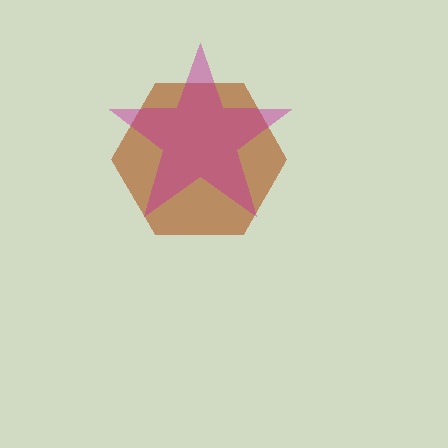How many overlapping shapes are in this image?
There are 2 overlapping shapes in the image.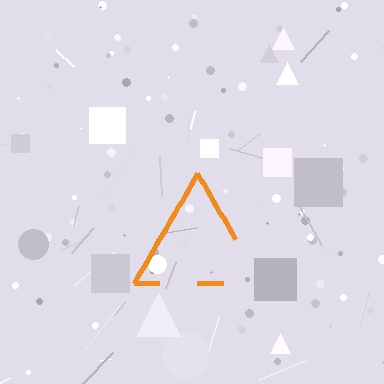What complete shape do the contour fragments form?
The contour fragments form a triangle.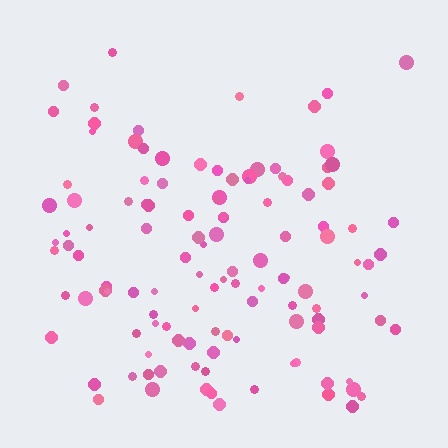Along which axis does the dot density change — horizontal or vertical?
Vertical.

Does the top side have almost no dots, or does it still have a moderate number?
Still a moderate number, just noticeably fewer than the bottom.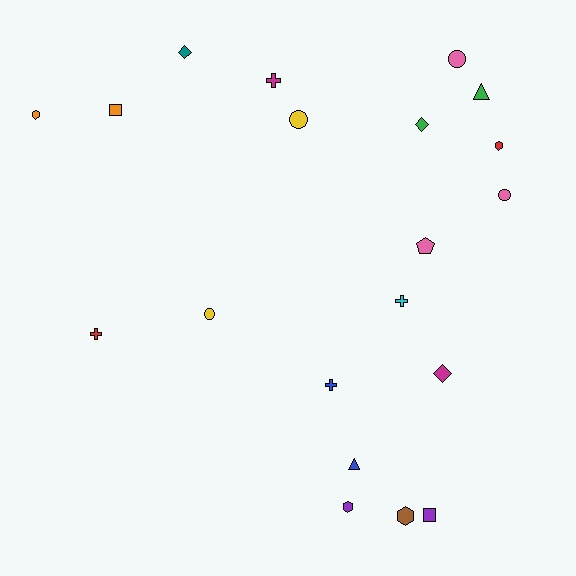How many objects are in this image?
There are 20 objects.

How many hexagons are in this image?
There are 4 hexagons.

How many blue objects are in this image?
There are 2 blue objects.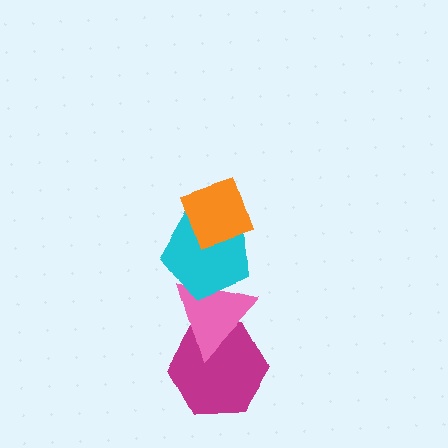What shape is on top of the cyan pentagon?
The orange diamond is on top of the cyan pentagon.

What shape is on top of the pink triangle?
The cyan pentagon is on top of the pink triangle.